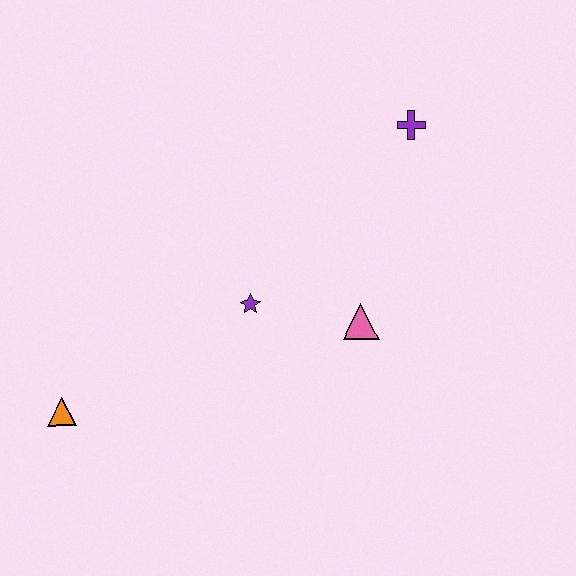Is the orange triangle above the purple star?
No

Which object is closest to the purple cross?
The pink triangle is closest to the purple cross.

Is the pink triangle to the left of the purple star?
No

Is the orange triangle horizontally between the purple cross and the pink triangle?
No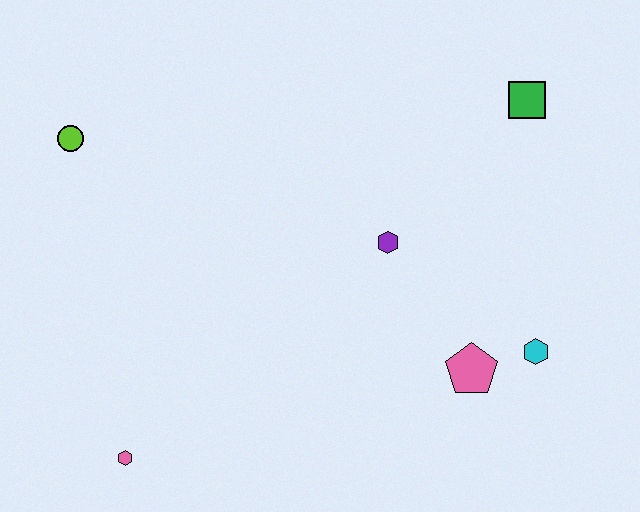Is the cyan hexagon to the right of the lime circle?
Yes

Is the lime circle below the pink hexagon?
No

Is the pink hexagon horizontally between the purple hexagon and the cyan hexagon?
No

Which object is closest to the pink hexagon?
The lime circle is closest to the pink hexagon.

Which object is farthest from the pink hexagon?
The green square is farthest from the pink hexagon.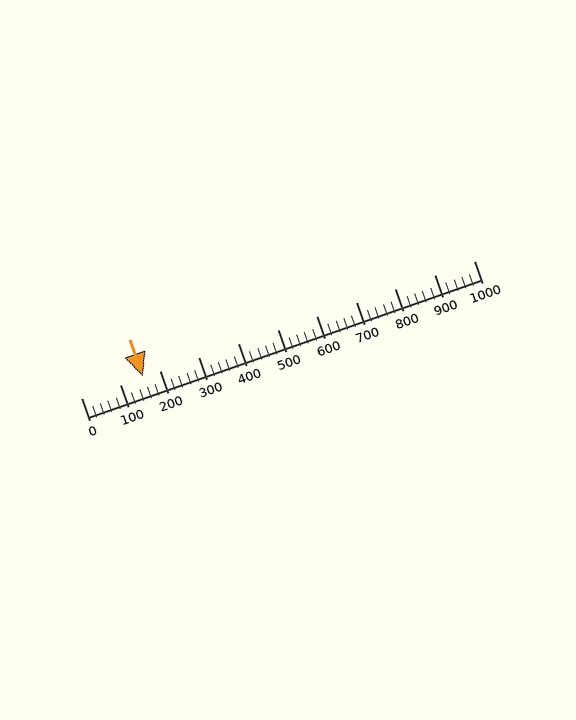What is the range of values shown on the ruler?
The ruler shows values from 0 to 1000.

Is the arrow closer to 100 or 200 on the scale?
The arrow is closer to 200.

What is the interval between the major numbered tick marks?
The major tick marks are spaced 100 units apart.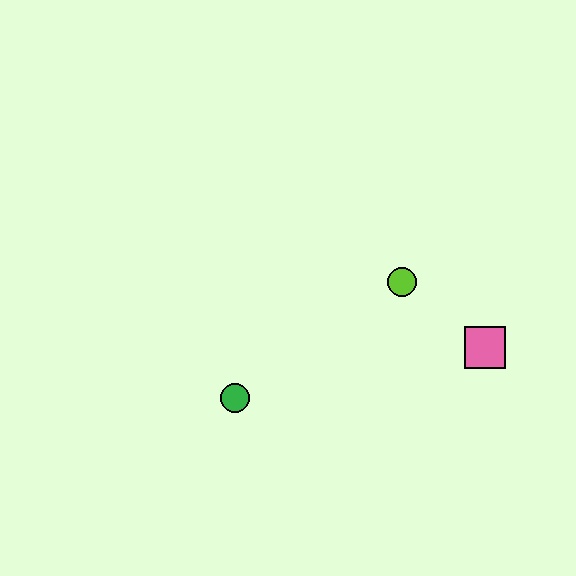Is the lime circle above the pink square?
Yes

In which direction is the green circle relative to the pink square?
The green circle is to the left of the pink square.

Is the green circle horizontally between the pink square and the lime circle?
No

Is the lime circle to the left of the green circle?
No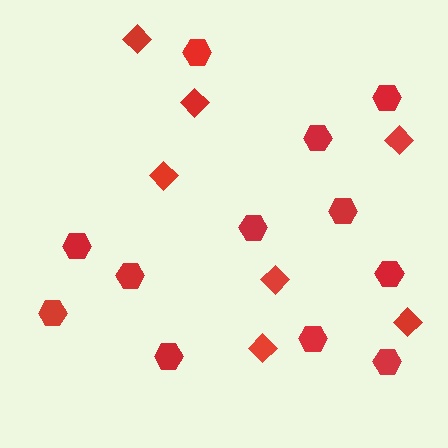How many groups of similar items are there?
There are 2 groups: one group of diamonds (7) and one group of hexagons (12).